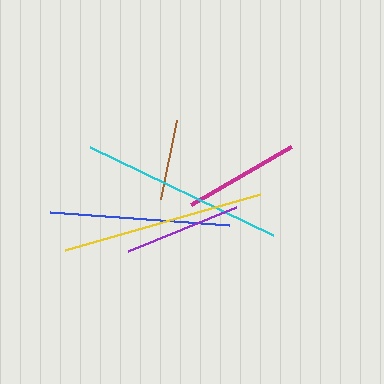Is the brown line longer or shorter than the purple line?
The purple line is longer than the brown line.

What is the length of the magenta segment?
The magenta segment is approximately 115 pixels long.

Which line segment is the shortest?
The brown line is the shortest at approximately 80 pixels.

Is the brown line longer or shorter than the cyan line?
The cyan line is longer than the brown line.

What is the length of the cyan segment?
The cyan segment is approximately 202 pixels long.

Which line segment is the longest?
The yellow line is the longest at approximately 203 pixels.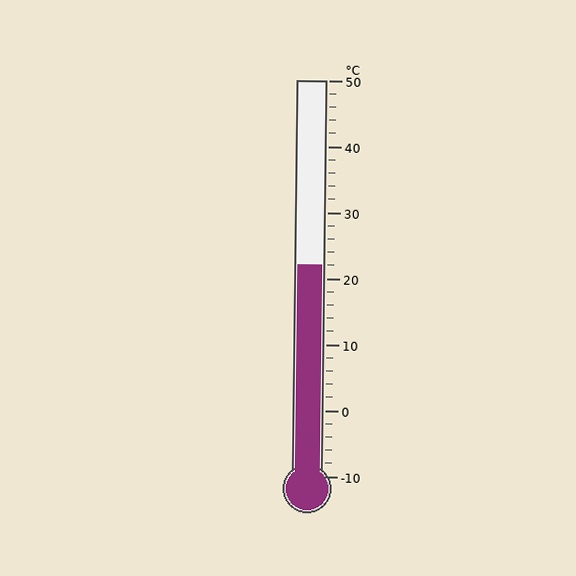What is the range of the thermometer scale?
The thermometer scale ranges from -10°C to 50°C.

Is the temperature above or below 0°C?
The temperature is above 0°C.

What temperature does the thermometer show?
The thermometer shows approximately 22°C.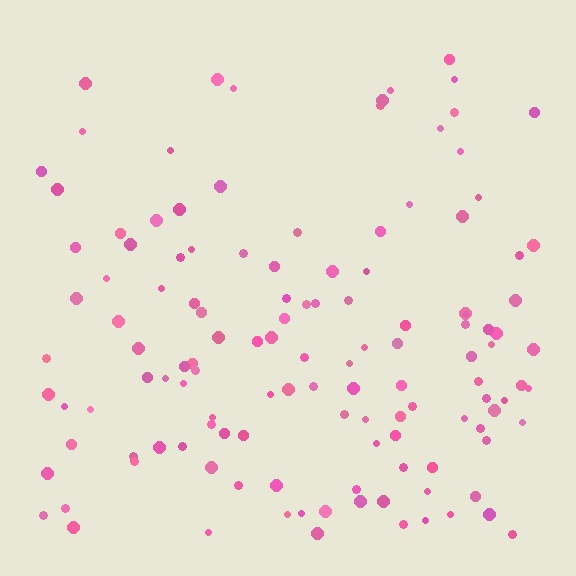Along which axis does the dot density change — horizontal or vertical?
Vertical.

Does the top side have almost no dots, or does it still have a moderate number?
Still a moderate number, just noticeably fewer than the bottom.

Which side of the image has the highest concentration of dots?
The bottom.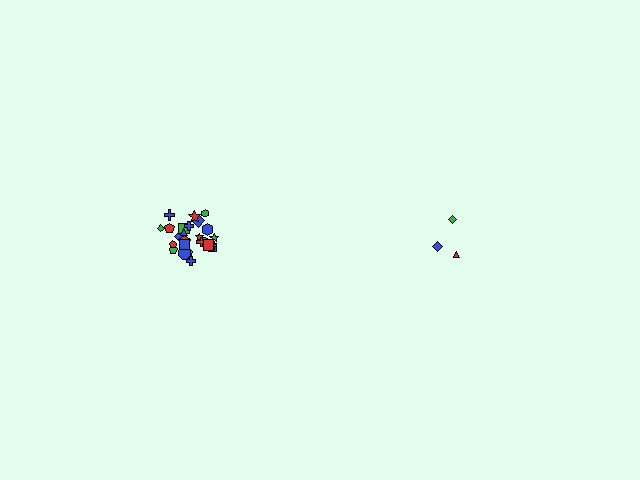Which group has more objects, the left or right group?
The left group.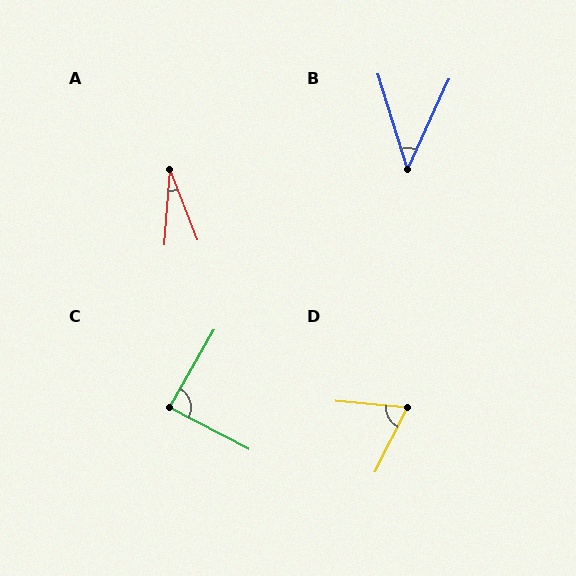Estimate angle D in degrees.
Approximately 69 degrees.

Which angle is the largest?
C, at approximately 88 degrees.